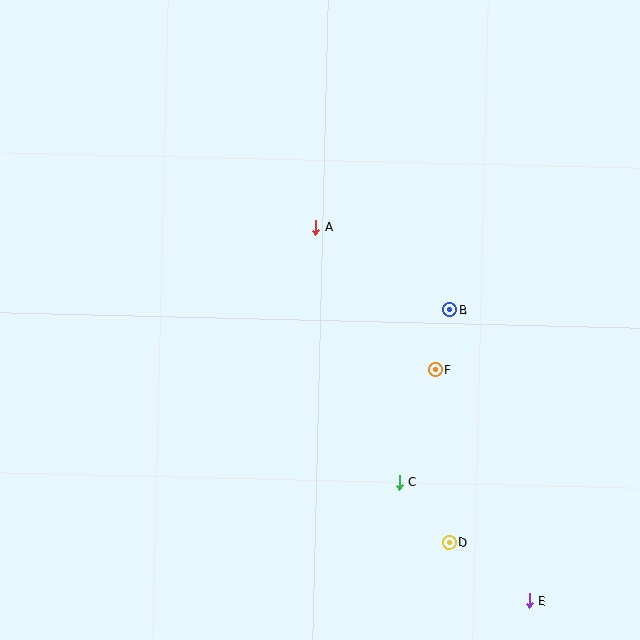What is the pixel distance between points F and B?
The distance between F and B is 62 pixels.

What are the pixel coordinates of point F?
Point F is at (435, 370).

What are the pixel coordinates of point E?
Point E is at (530, 601).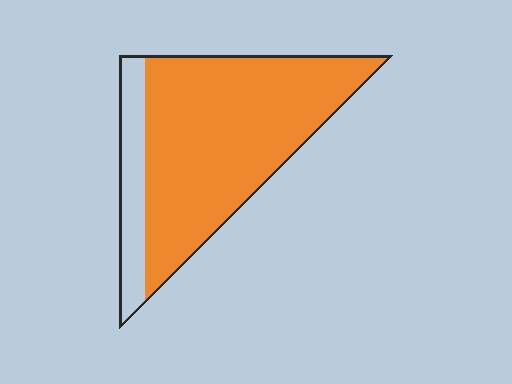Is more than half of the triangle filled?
Yes.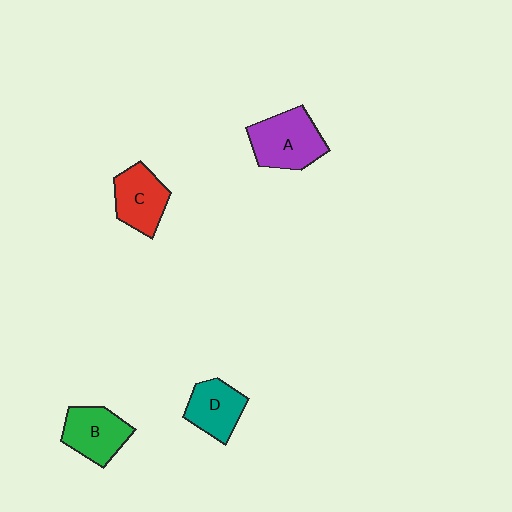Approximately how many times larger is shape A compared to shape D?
Approximately 1.4 times.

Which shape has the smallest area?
Shape D (teal).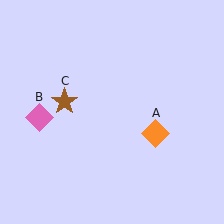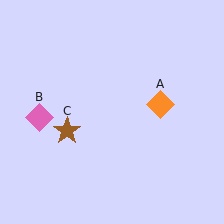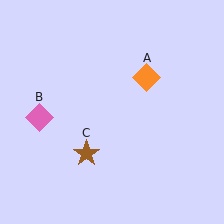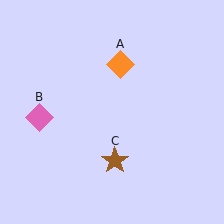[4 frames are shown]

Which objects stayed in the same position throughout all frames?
Pink diamond (object B) remained stationary.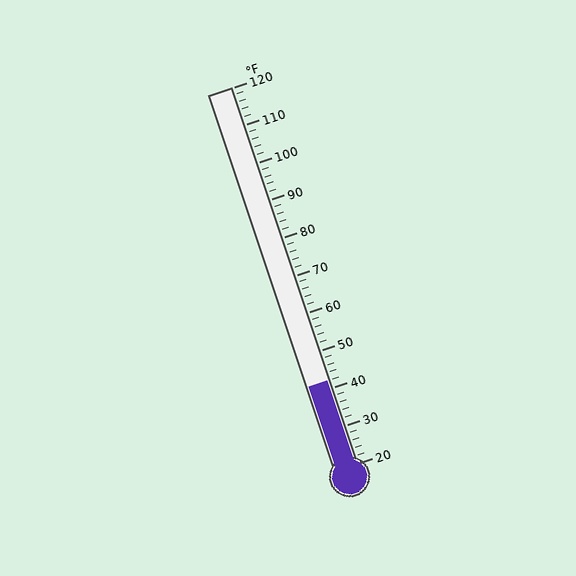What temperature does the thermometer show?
The thermometer shows approximately 42°F.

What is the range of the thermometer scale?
The thermometer scale ranges from 20°F to 120°F.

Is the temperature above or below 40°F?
The temperature is above 40°F.